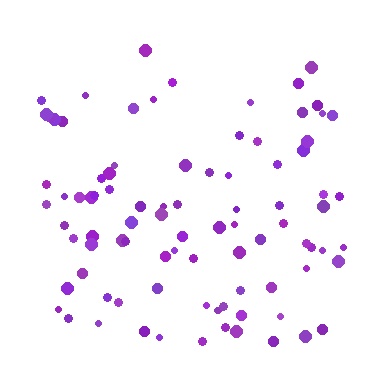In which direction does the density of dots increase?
From top to bottom, with the bottom side densest.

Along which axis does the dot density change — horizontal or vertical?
Vertical.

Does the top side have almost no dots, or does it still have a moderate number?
Still a moderate number, just noticeably fewer than the bottom.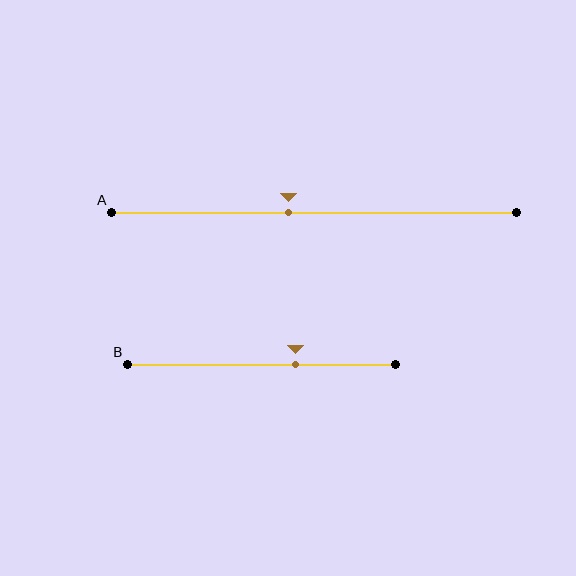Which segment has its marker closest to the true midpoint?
Segment A has its marker closest to the true midpoint.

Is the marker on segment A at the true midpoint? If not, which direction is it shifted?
No, the marker on segment A is shifted to the left by about 6% of the segment length.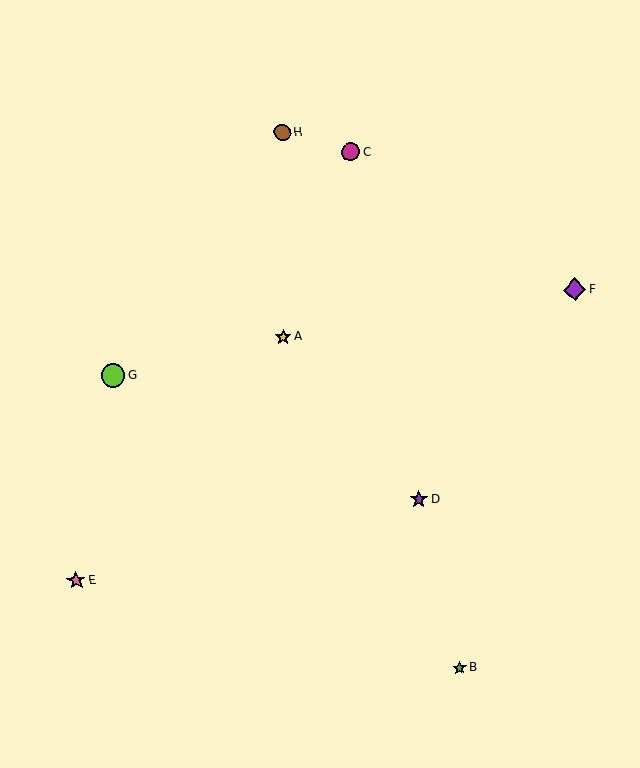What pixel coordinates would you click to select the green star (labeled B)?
Click at (460, 668) to select the green star B.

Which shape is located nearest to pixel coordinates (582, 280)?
The purple diamond (labeled F) at (575, 290) is nearest to that location.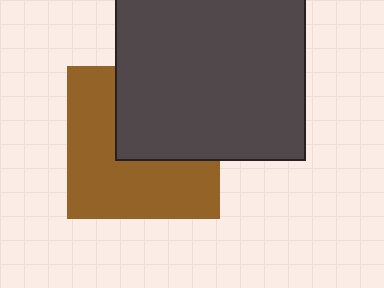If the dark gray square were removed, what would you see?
You would see the complete brown square.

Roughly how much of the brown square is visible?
About half of it is visible (roughly 57%).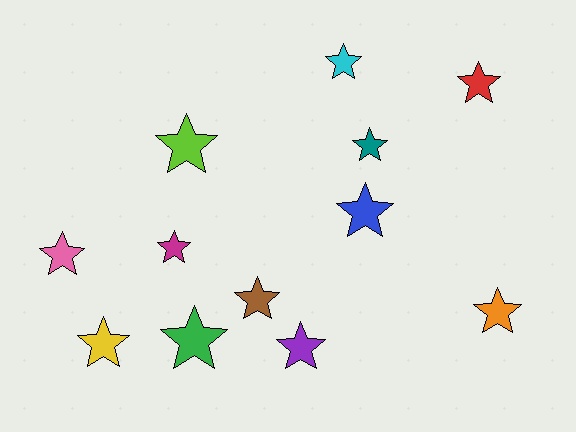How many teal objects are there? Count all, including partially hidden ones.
There is 1 teal object.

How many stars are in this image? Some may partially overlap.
There are 12 stars.